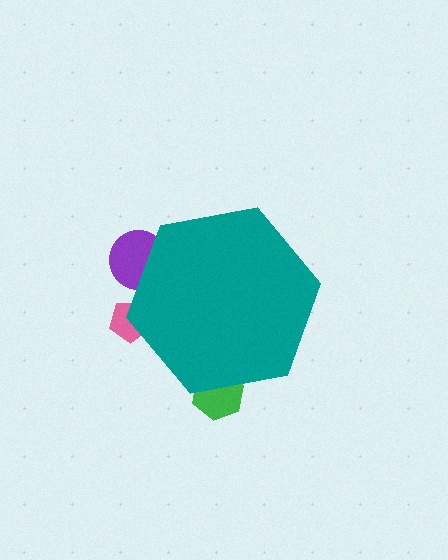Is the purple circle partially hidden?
Yes, the purple circle is partially hidden behind the teal hexagon.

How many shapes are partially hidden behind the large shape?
3 shapes are partially hidden.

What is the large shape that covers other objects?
A teal hexagon.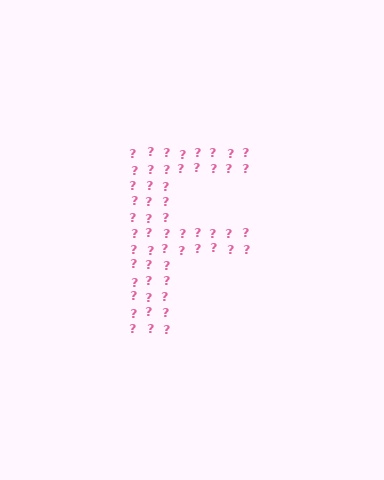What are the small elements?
The small elements are question marks.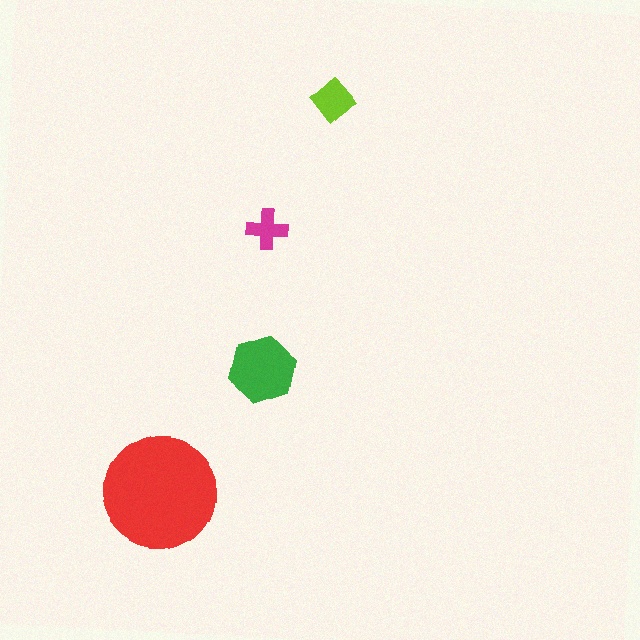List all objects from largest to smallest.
The red circle, the green hexagon, the lime diamond, the magenta cross.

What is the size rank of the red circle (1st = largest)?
1st.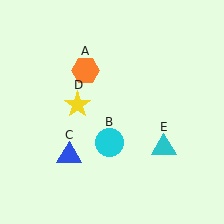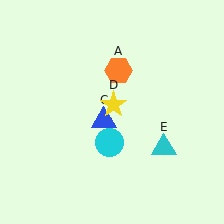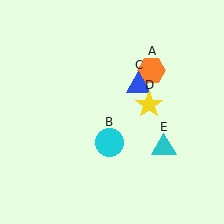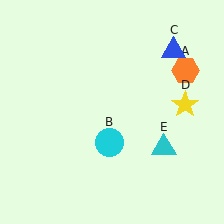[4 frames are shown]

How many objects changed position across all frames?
3 objects changed position: orange hexagon (object A), blue triangle (object C), yellow star (object D).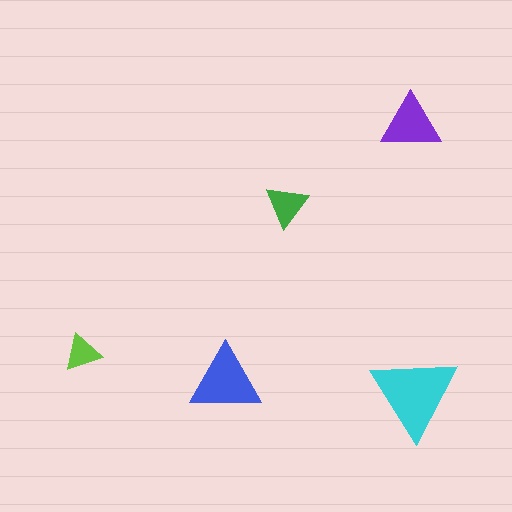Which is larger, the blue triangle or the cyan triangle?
The cyan one.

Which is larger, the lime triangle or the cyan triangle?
The cyan one.